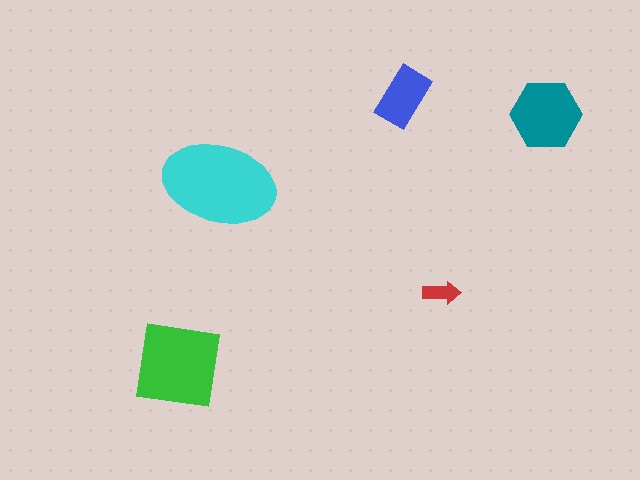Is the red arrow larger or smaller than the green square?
Smaller.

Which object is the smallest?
The red arrow.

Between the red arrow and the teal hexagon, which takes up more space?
The teal hexagon.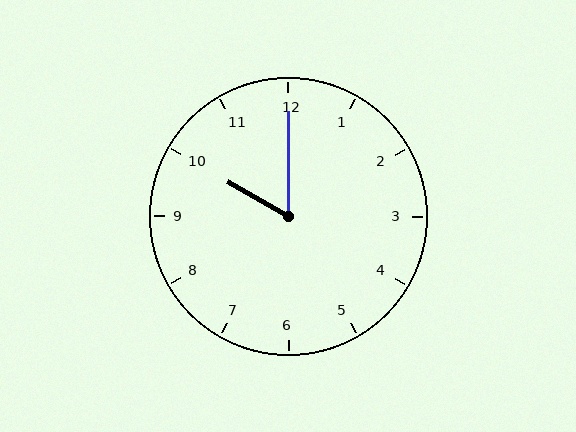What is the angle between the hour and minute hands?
Approximately 60 degrees.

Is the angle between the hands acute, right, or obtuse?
It is acute.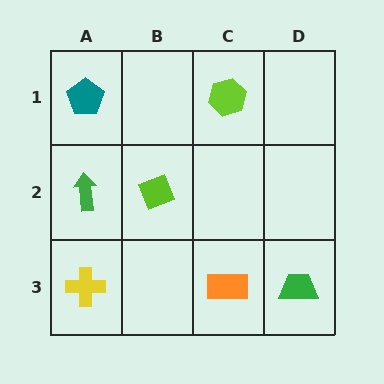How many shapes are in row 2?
2 shapes.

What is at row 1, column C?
A lime hexagon.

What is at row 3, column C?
An orange rectangle.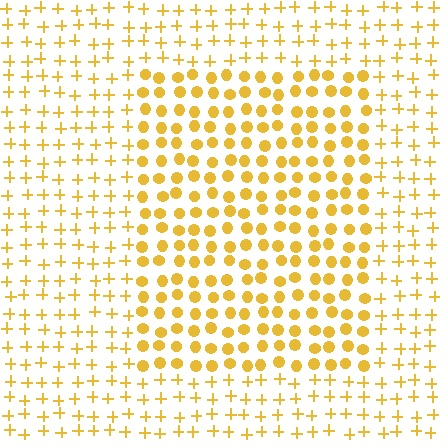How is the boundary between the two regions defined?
The boundary is defined by a change in element shape: circles inside vs. plus signs outside. All elements share the same color and spacing.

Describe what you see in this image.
The image is filled with small yellow elements arranged in a uniform grid. A rectangle-shaped region contains circles, while the surrounding area contains plus signs. The boundary is defined purely by the change in element shape.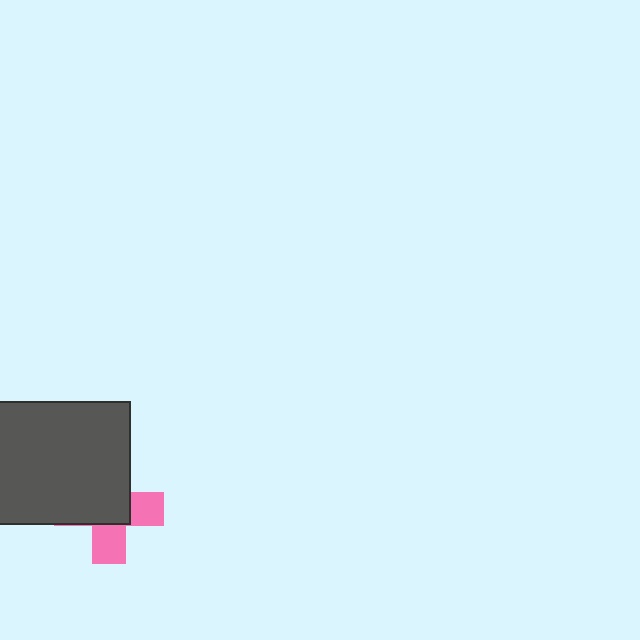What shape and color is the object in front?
The object in front is a dark gray rectangle.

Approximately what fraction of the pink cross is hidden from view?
Roughly 62% of the pink cross is hidden behind the dark gray rectangle.